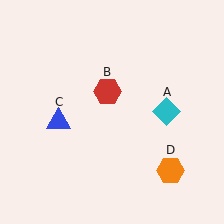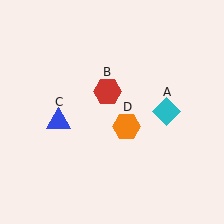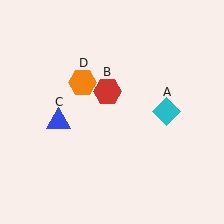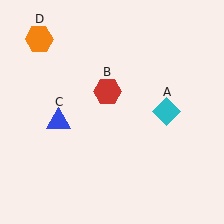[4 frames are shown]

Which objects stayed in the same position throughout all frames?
Cyan diamond (object A) and red hexagon (object B) and blue triangle (object C) remained stationary.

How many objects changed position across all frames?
1 object changed position: orange hexagon (object D).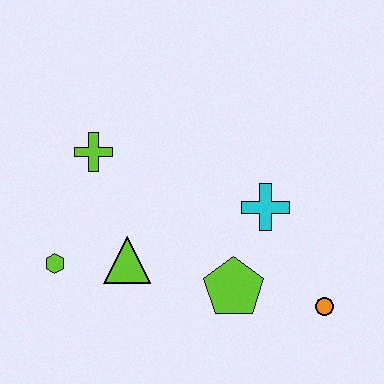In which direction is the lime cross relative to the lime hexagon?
The lime cross is above the lime hexagon.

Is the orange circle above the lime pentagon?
No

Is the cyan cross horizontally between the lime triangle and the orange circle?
Yes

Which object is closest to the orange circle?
The lime pentagon is closest to the orange circle.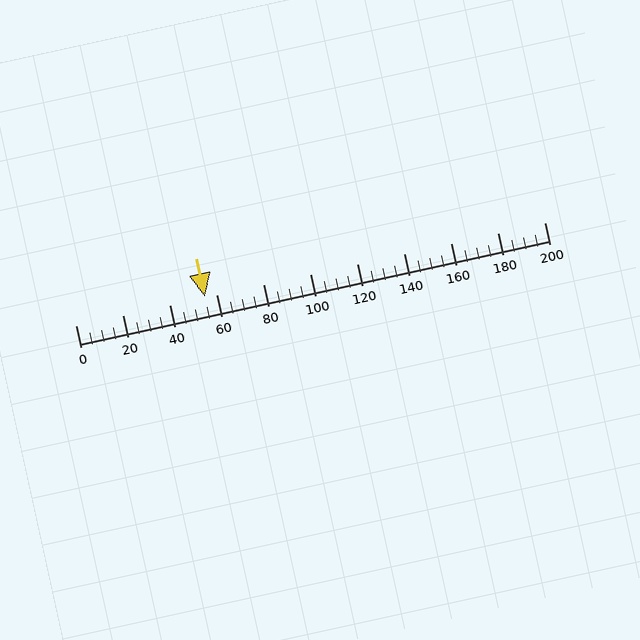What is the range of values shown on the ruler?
The ruler shows values from 0 to 200.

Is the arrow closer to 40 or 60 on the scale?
The arrow is closer to 60.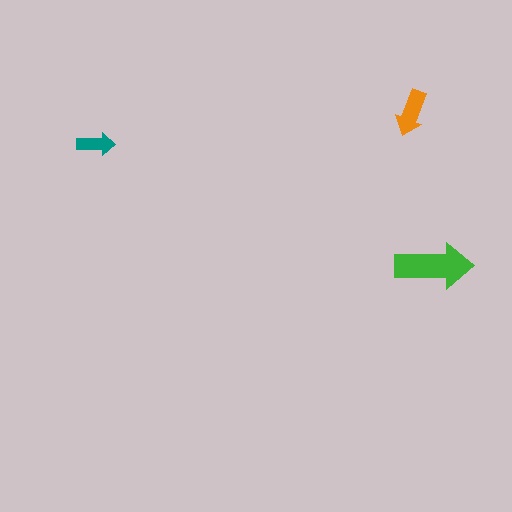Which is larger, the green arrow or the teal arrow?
The green one.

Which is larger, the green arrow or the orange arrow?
The green one.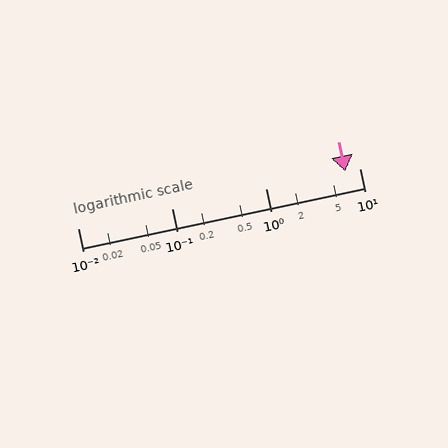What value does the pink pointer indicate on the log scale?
The pointer indicates approximately 7.1.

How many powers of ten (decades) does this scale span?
The scale spans 3 decades, from 0.01 to 10.